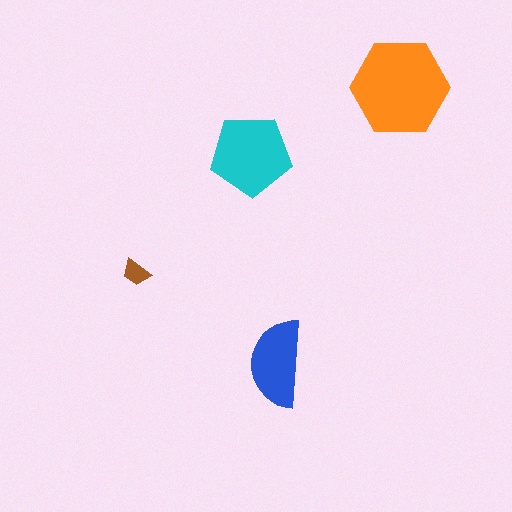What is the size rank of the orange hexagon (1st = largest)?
1st.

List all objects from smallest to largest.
The brown trapezoid, the blue semicircle, the cyan pentagon, the orange hexagon.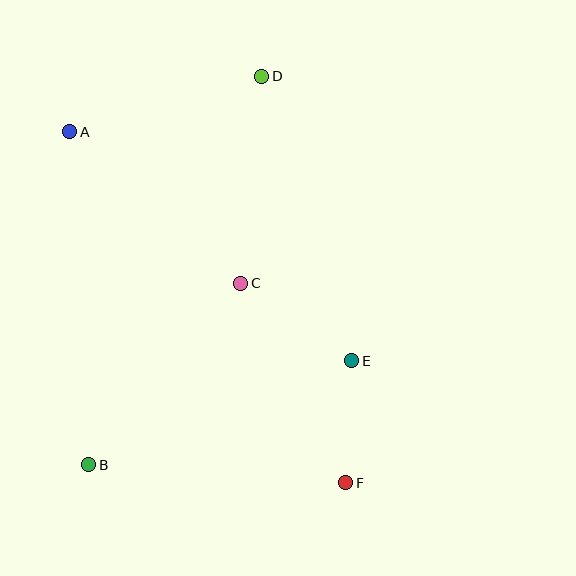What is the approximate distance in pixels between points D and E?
The distance between D and E is approximately 298 pixels.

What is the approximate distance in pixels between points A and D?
The distance between A and D is approximately 200 pixels.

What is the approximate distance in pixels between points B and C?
The distance between B and C is approximately 237 pixels.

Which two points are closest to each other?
Points E and F are closest to each other.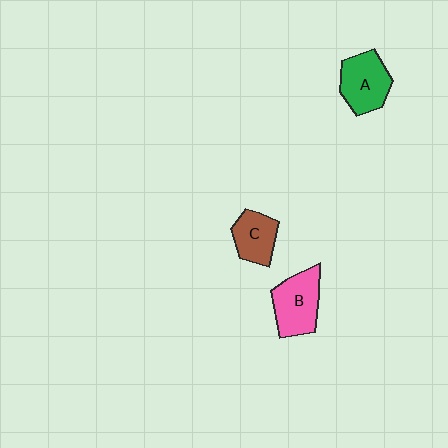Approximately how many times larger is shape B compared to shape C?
Approximately 1.4 times.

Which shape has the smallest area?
Shape C (brown).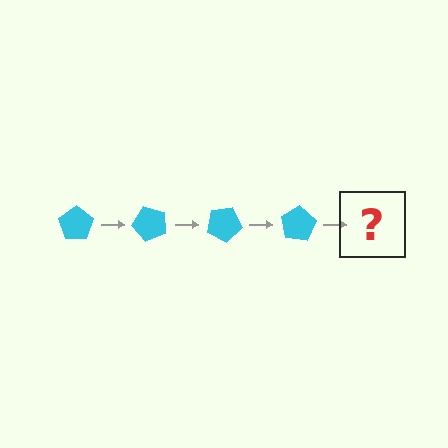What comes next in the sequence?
The next element should be a cyan pentagon rotated 200 degrees.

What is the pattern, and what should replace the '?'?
The pattern is that the pentagon rotates 50 degrees each step. The '?' should be a cyan pentagon rotated 200 degrees.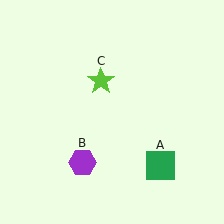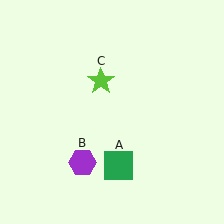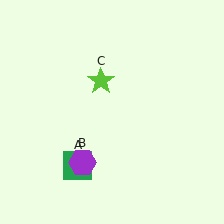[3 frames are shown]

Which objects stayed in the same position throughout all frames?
Purple hexagon (object B) and lime star (object C) remained stationary.